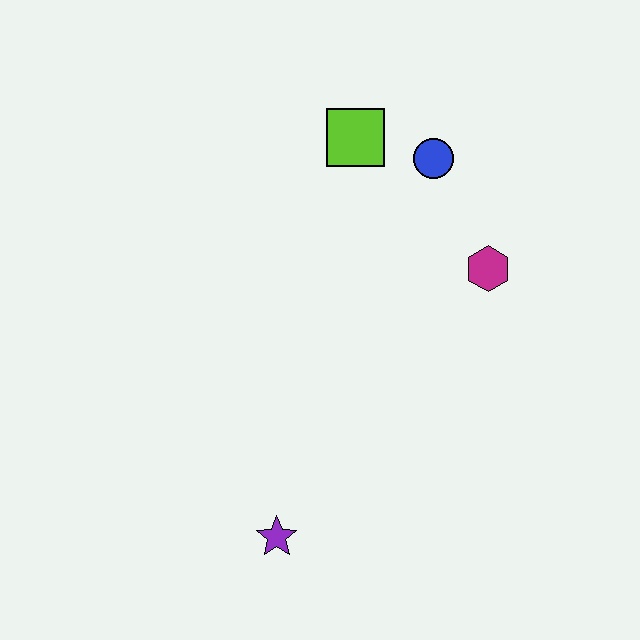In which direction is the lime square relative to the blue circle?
The lime square is to the left of the blue circle.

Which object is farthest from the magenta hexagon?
The purple star is farthest from the magenta hexagon.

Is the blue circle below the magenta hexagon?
No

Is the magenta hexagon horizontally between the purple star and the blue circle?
No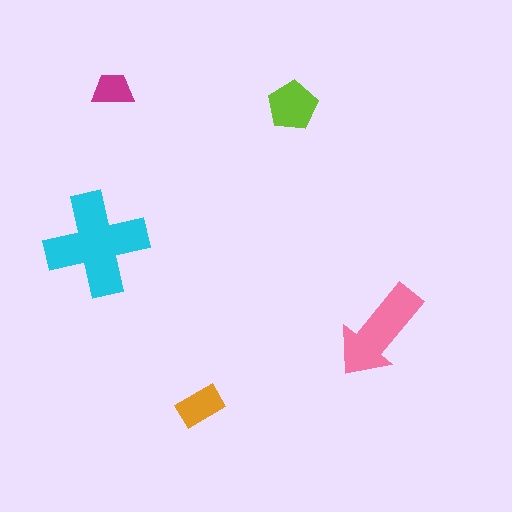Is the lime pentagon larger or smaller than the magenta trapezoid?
Larger.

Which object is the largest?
The cyan cross.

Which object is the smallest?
The magenta trapezoid.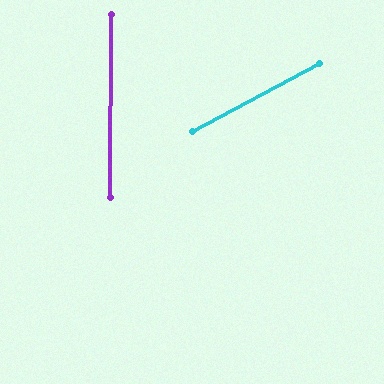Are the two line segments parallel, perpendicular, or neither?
Neither parallel nor perpendicular — they differ by about 61°.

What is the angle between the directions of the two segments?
Approximately 61 degrees.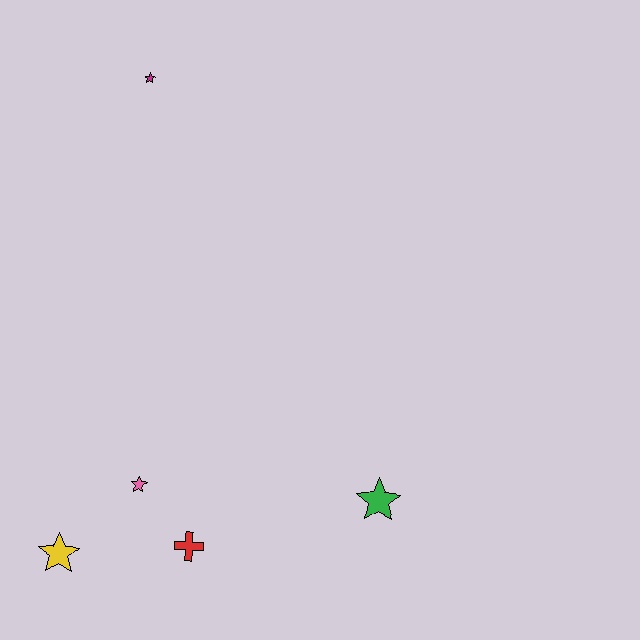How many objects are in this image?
There are 5 objects.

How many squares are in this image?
There are no squares.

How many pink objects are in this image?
There is 1 pink object.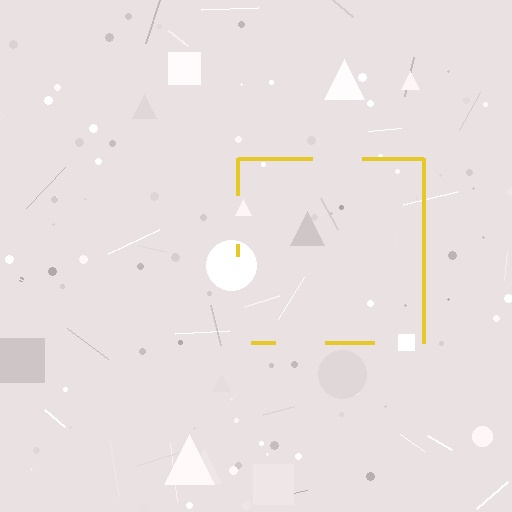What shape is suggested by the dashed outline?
The dashed outline suggests a square.